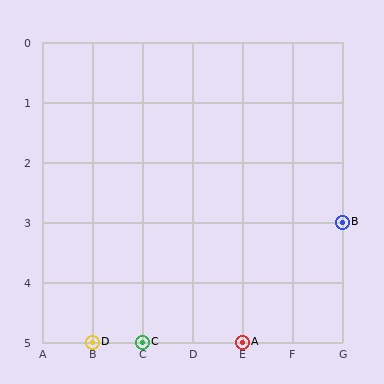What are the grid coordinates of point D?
Point D is at grid coordinates (B, 5).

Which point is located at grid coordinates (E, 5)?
Point A is at (E, 5).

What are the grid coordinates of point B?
Point B is at grid coordinates (G, 3).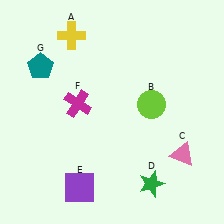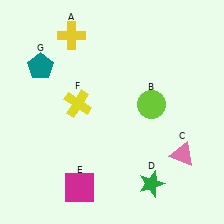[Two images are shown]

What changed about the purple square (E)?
In Image 1, E is purple. In Image 2, it changed to magenta.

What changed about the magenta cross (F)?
In Image 1, F is magenta. In Image 2, it changed to yellow.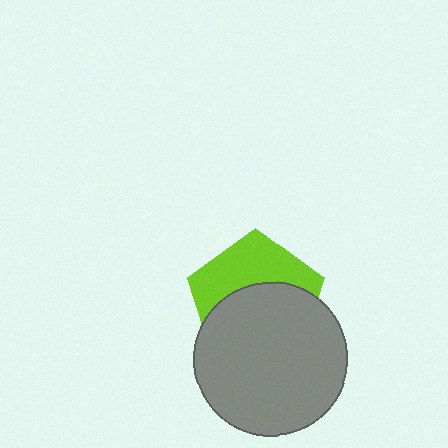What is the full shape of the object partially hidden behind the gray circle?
The partially hidden object is a lime pentagon.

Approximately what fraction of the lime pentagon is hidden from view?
Roughly 57% of the lime pentagon is hidden behind the gray circle.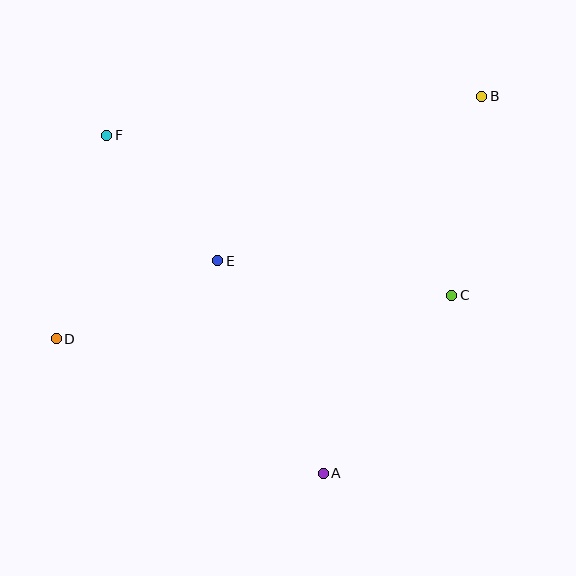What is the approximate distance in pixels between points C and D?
The distance between C and D is approximately 398 pixels.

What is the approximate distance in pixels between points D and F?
The distance between D and F is approximately 210 pixels.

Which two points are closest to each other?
Points E and F are closest to each other.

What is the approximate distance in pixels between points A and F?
The distance between A and F is approximately 401 pixels.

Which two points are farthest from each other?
Points B and D are farthest from each other.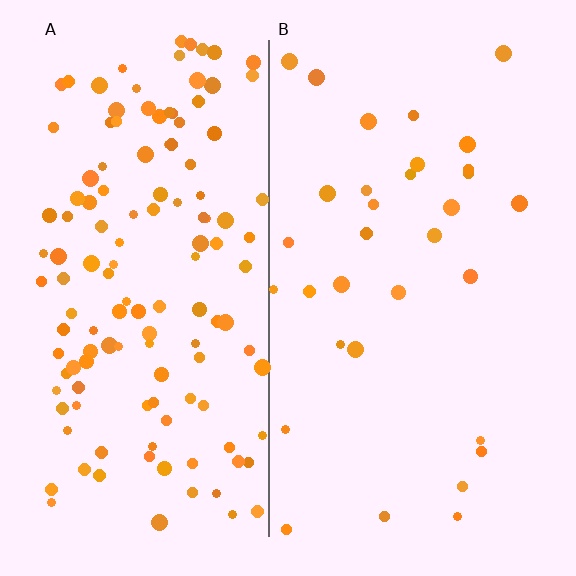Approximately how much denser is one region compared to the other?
Approximately 4.1× — region A over region B.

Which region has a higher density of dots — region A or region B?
A (the left).